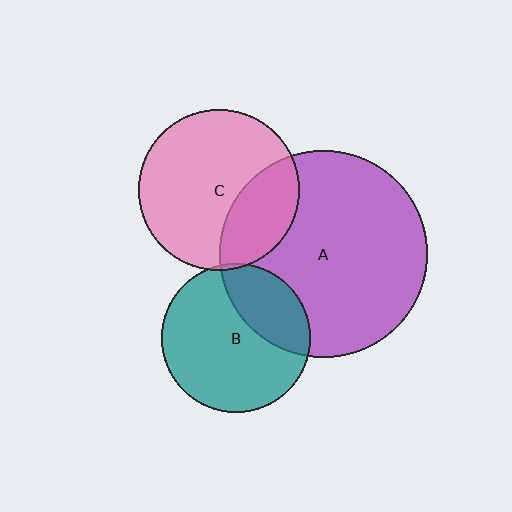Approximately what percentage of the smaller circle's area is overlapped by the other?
Approximately 30%.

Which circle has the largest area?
Circle A (purple).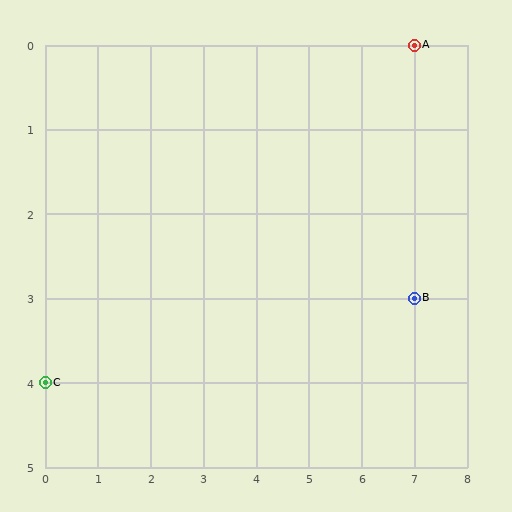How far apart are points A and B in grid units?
Points A and B are 3 rows apart.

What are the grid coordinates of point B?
Point B is at grid coordinates (7, 3).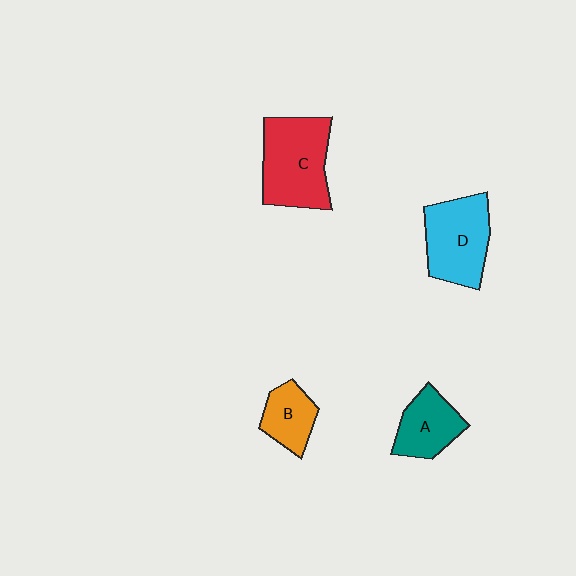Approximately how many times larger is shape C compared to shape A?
Approximately 1.6 times.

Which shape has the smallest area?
Shape B (orange).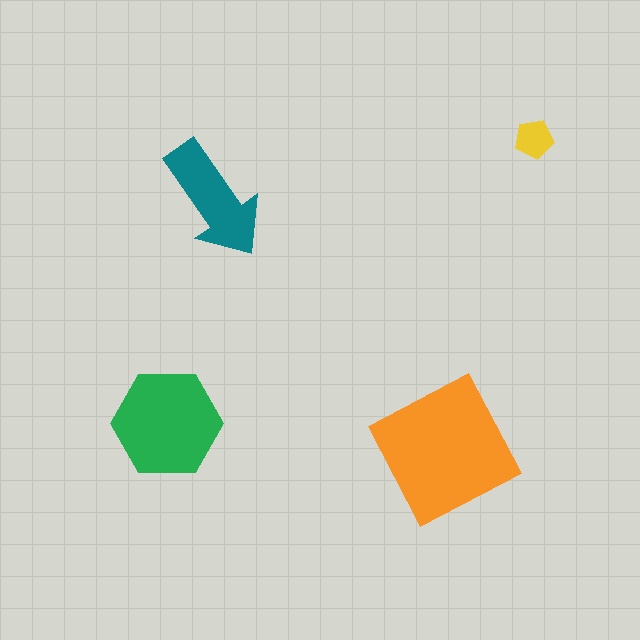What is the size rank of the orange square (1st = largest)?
1st.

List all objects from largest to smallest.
The orange square, the green hexagon, the teal arrow, the yellow pentagon.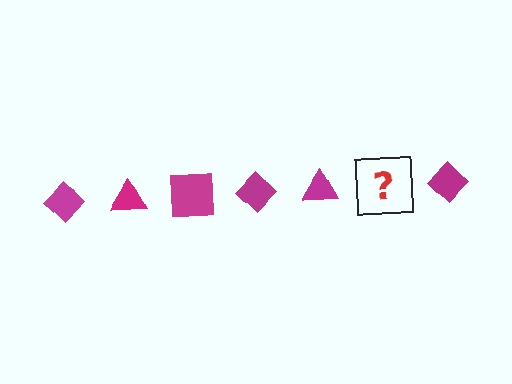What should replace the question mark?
The question mark should be replaced with a magenta square.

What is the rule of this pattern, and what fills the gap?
The rule is that the pattern cycles through diamond, triangle, square shapes in magenta. The gap should be filled with a magenta square.